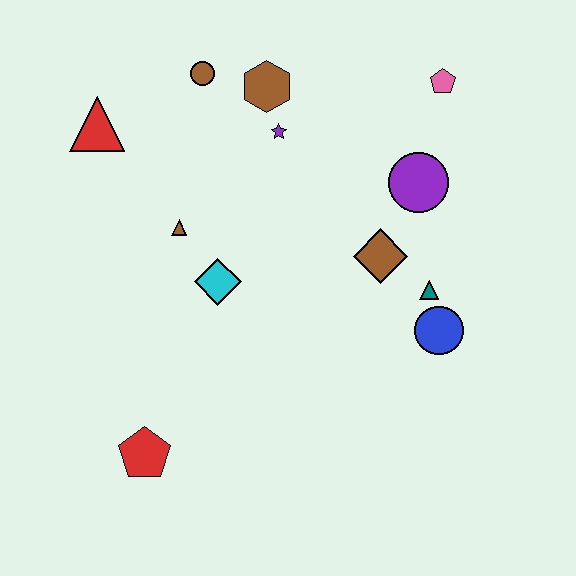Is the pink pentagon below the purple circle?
No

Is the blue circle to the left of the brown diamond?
No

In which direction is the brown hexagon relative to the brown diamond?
The brown hexagon is above the brown diamond.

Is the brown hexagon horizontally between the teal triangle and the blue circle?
No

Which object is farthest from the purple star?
The red pentagon is farthest from the purple star.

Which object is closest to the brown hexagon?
The purple star is closest to the brown hexagon.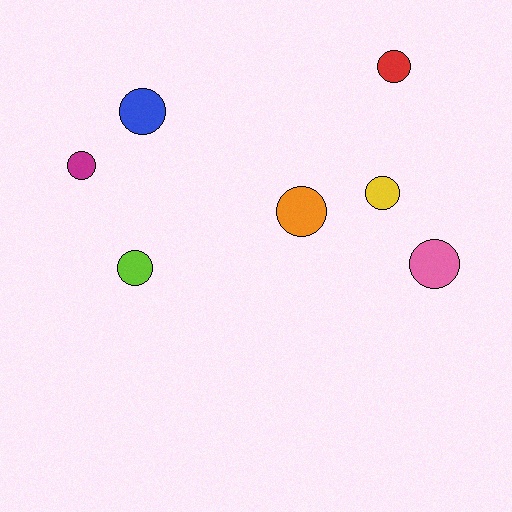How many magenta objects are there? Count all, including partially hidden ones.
There is 1 magenta object.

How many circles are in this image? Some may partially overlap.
There are 7 circles.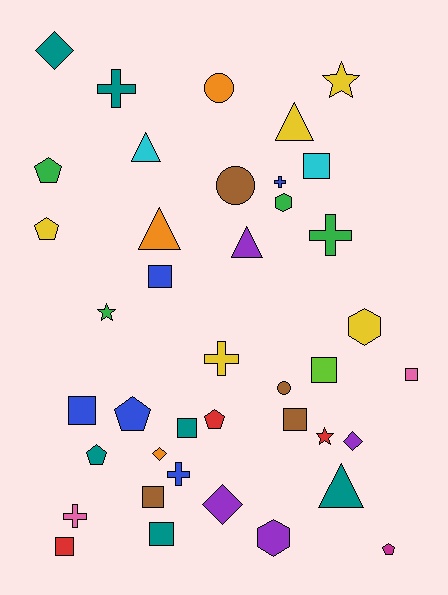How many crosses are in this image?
There are 6 crosses.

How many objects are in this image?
There are 40 objects.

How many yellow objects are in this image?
There are 5 yellow objects.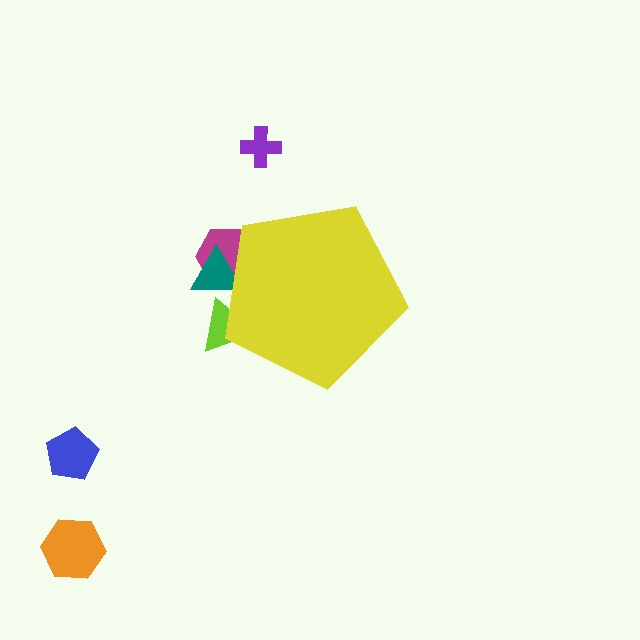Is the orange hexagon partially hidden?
No, the orange hexagon is fully visible.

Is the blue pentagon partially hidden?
No, the blue pentagon is fully visible.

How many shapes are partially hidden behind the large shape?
3 shapes are partially hidden.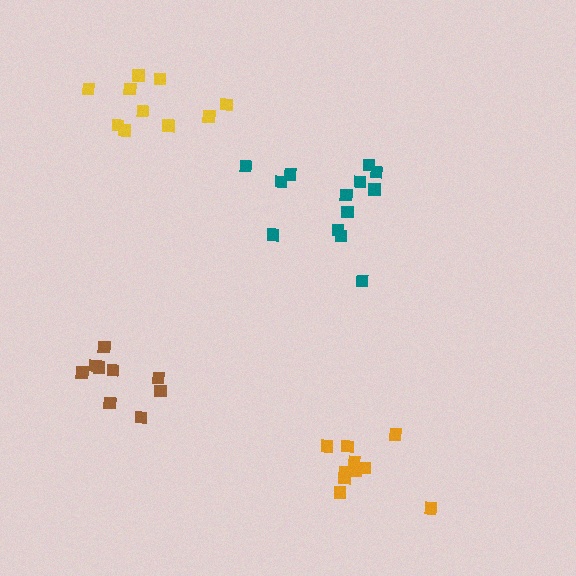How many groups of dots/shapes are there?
There are 4 groups.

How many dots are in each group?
Group 1: 13 dots, Group 2: 10 dots, Group 3: 10 dots, Group 4: 9 dots (42 total).